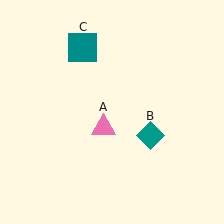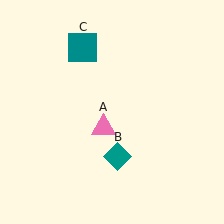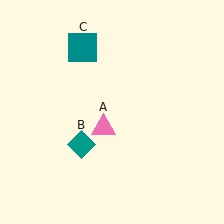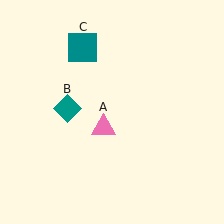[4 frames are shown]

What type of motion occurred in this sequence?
The teal diamond (object B) rotated clockwise around the center of the scene.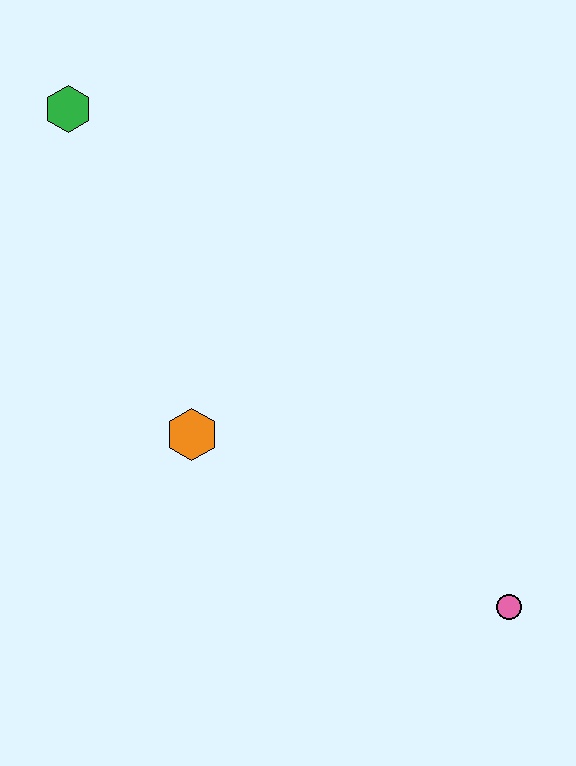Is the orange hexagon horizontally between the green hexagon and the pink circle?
Yes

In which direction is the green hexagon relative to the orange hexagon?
The green hexagon is above the orange hexagon.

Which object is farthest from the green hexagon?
The pink circle is farthest from the green hexagon.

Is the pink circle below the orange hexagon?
Yes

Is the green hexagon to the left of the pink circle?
Yes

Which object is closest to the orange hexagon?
The green hexagon is closest to the orange hexagon.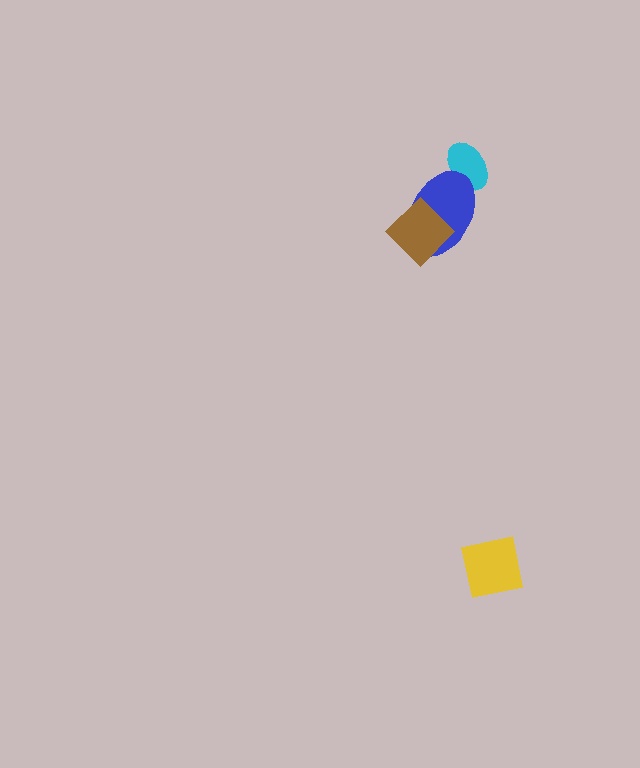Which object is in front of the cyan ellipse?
The blue ellipse is in front of the cyan ellipse.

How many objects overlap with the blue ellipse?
2 objects overlap with the blue ellipse.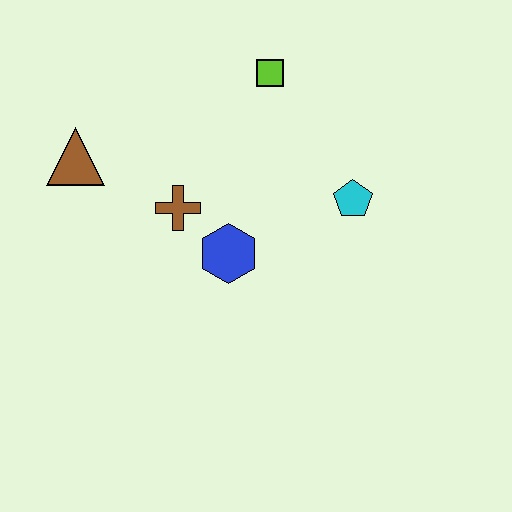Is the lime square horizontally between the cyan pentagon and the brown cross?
Yes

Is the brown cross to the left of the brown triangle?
No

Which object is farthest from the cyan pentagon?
The brown triangle is farthest from the cyan pentagon.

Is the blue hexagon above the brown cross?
No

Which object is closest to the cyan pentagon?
The blue hexagon is closest to the cyan pentagon.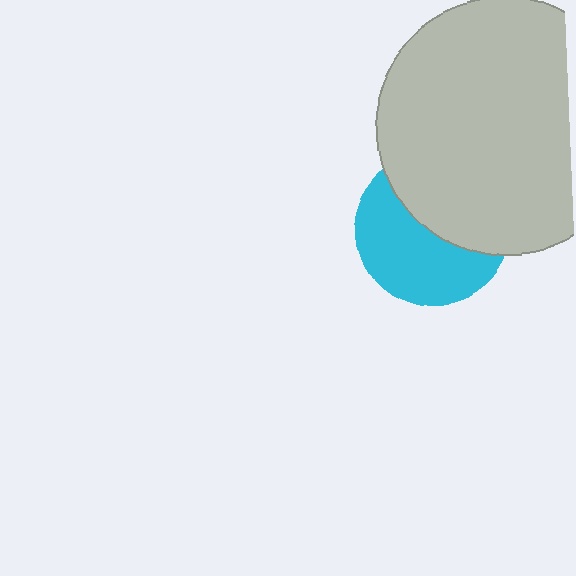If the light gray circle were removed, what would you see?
You would see the complete cyan circle.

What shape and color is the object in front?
The object in front is a light gray circle.